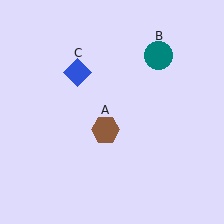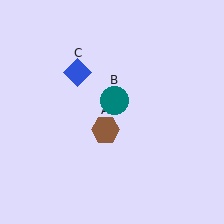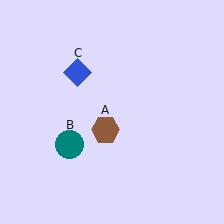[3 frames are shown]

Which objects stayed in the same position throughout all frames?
Brown hexagon (object A) and blue diamond (object C) remained stationary.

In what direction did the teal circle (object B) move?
The teal circle (object B) moved down and to the left.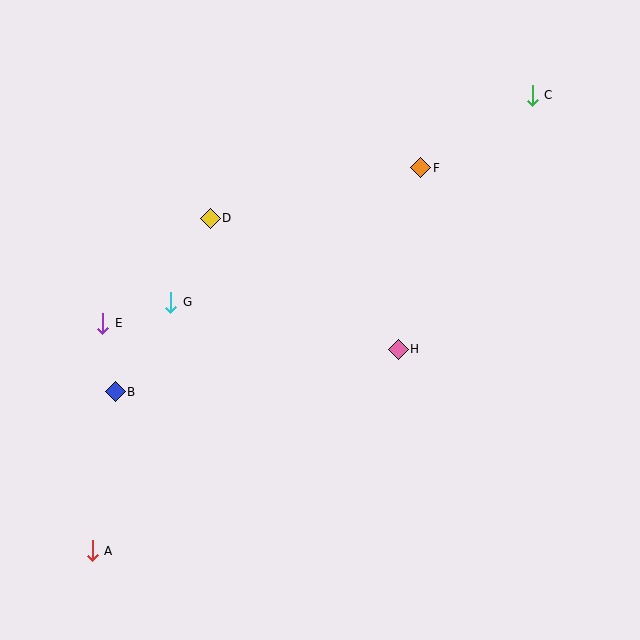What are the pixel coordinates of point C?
Point C is at (532, 95).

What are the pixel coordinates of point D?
Point D is at (210, 218).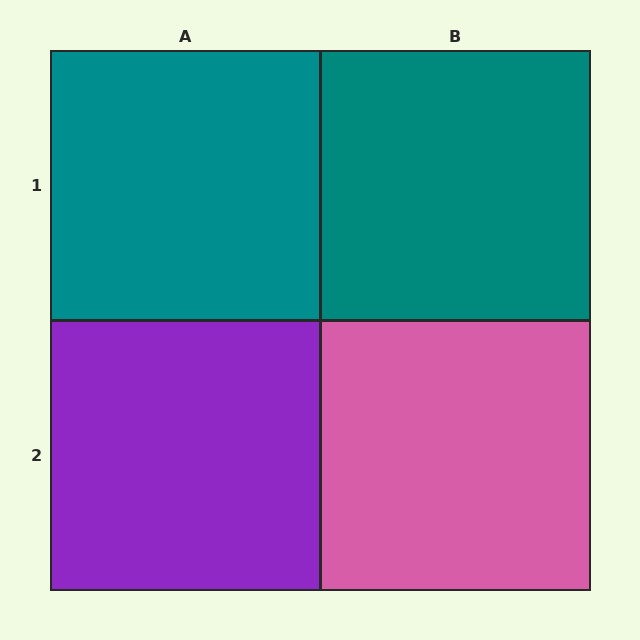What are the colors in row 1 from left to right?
Teal, teal.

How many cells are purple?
1 cell is purple.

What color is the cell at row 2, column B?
Pink.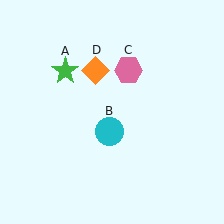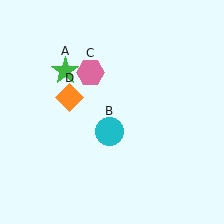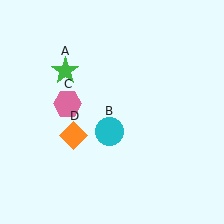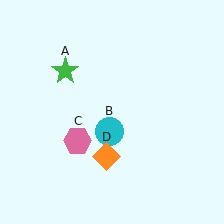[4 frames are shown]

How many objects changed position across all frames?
2 objects changed position: pink hexagon (object C), orange diamond (object D).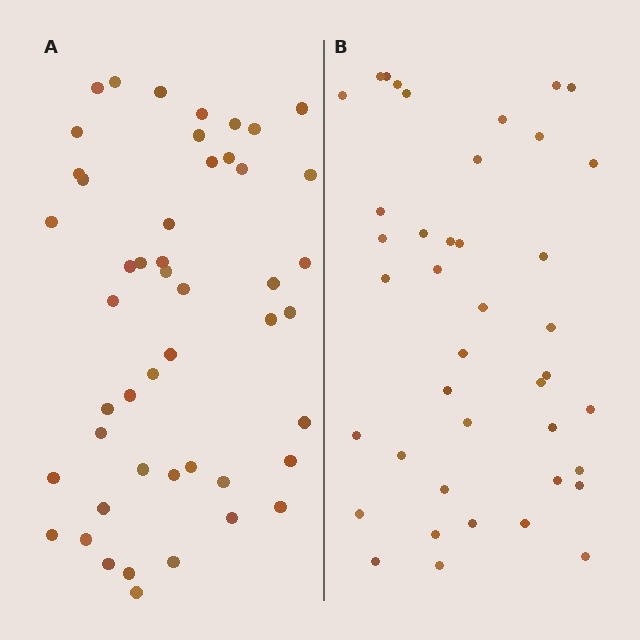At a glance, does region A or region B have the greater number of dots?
Region A (the left region) has more dots.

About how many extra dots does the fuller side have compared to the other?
Region A has roughly 8 or so more dots than region B.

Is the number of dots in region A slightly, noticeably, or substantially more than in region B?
Region A has only slightly more — the two regions are fairly close. The ratio is roughly 1.2 to 1.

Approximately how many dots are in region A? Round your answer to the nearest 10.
About 50 dots. (The exact count is 48, which rounds to 50.)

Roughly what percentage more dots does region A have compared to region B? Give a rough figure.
About 15% more.